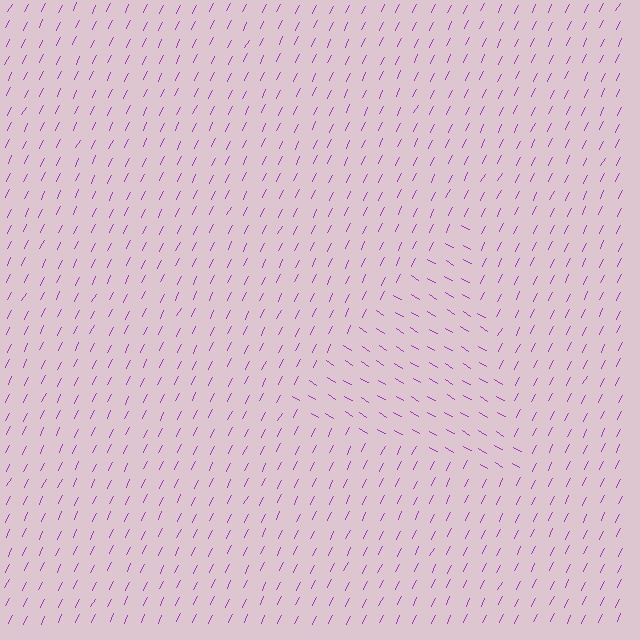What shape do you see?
I see a triangle.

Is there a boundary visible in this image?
Yes, there is a texture boundary formed by a change in line orientation.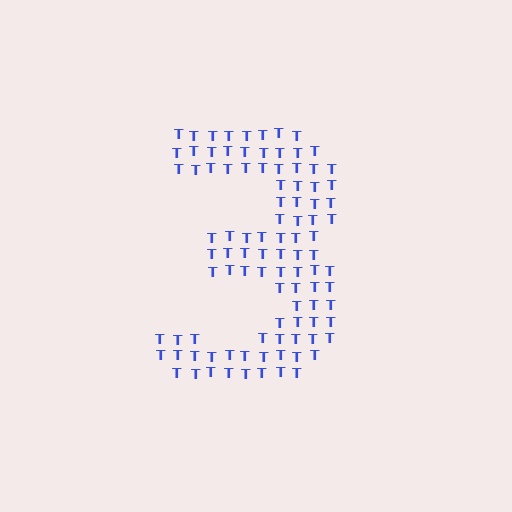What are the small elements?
The small elements are letter T's.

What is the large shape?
The large shape is the digit 3.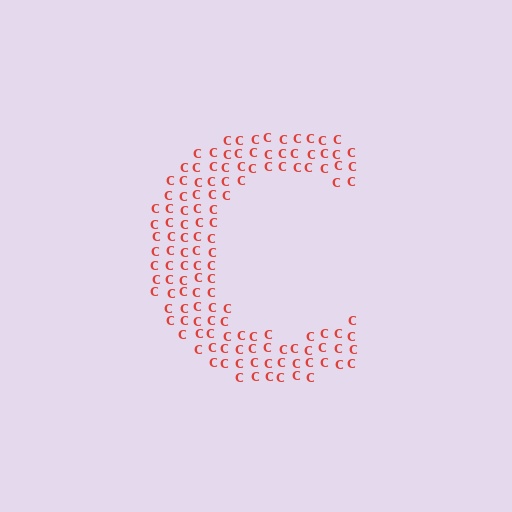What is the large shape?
The large shape is the letter C.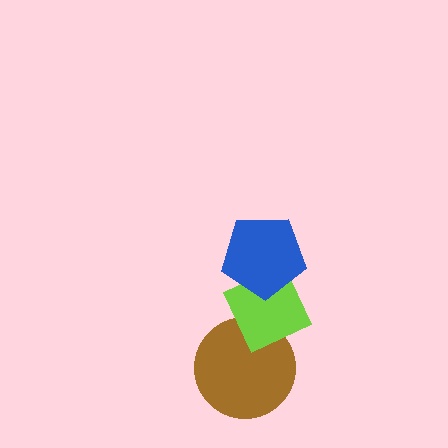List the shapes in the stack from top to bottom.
From top to bottom: the blue pentagon, the lime diamond, the brown circle.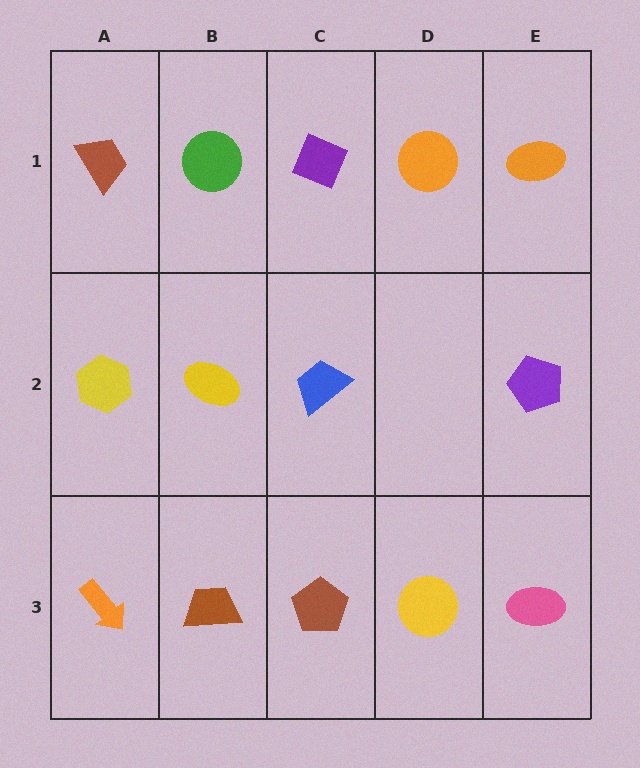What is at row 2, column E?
A purple pentagon.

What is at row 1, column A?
A brown trapezoid.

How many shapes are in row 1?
5 shapes.